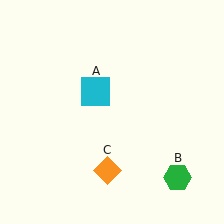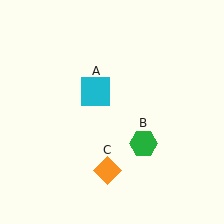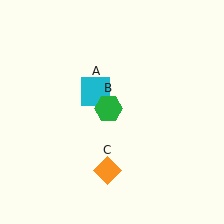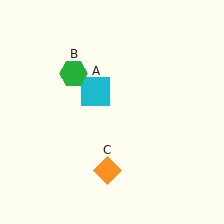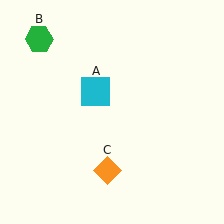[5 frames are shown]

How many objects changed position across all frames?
1 object changed position: green hexagon (object B).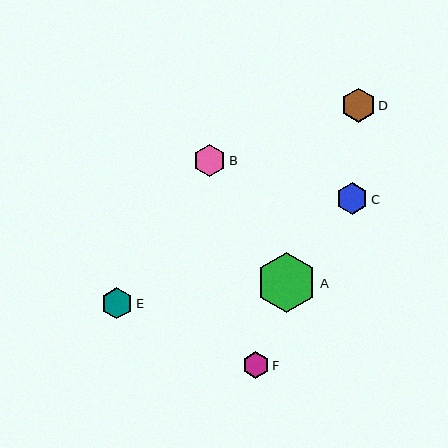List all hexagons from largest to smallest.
From largest to smallest: A, D, B, C, E, F.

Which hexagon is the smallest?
Hexagon F is the smallest with a size of approximately 27 pixels.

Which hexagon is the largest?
Hexagon A is the largest with a size of approximately 60 pixels.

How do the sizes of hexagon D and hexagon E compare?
Hexagon D and hexagon E are approximately the same size.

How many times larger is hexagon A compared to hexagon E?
Hexagon A is approximately 1.9 times the size of hexagon E.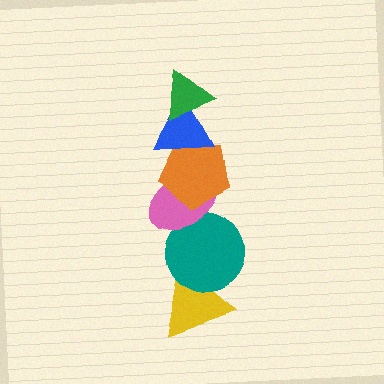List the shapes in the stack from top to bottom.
From top to bottom: the green triangle, the blue triangle, the orange pentagon, the pink ellipse, the teal circle, the yellow triangle.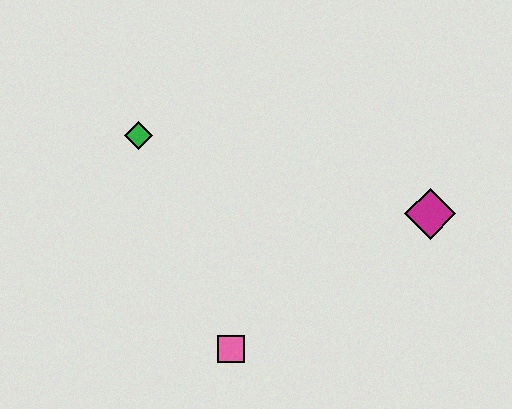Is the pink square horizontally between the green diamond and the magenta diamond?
Yes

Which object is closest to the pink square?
The green diamond is closest to the pink square.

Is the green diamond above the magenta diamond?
Yes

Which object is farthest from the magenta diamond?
The green diamond is farthest from the magenta diamond.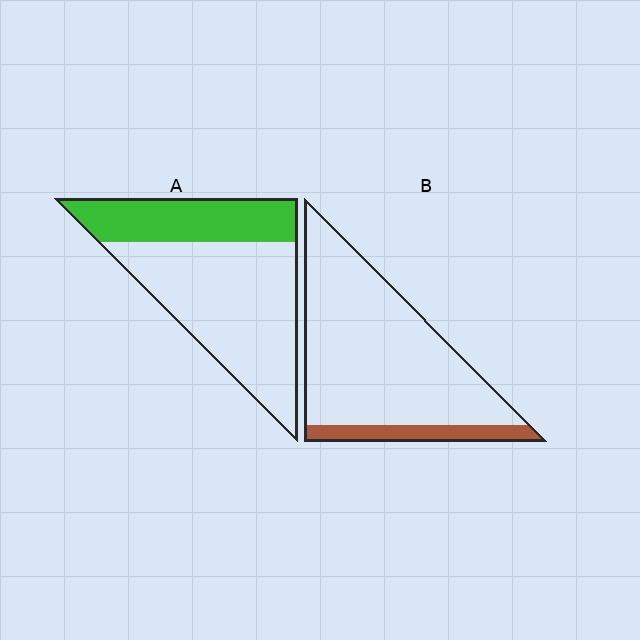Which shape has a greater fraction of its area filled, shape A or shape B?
Shape A.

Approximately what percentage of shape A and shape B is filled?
A is approximately 35% and B is approximately 15%.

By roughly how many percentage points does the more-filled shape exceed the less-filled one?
By roughly 20 percentage points (A over B).